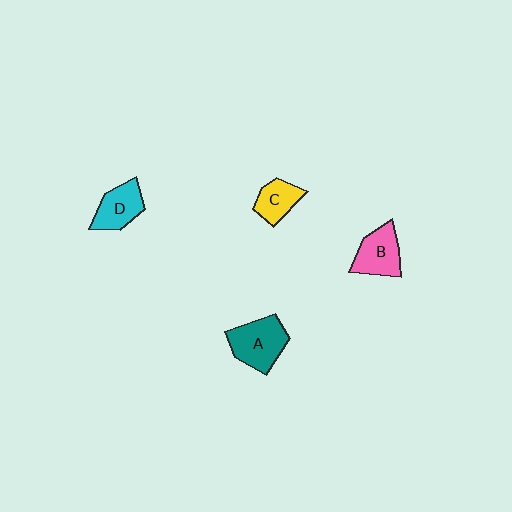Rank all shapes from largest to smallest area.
From largest to smallest: A (teal), B (pink), D (cyan), C (yellow).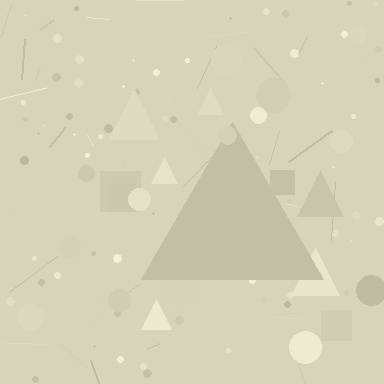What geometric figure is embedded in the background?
A triangle is embedded in the background.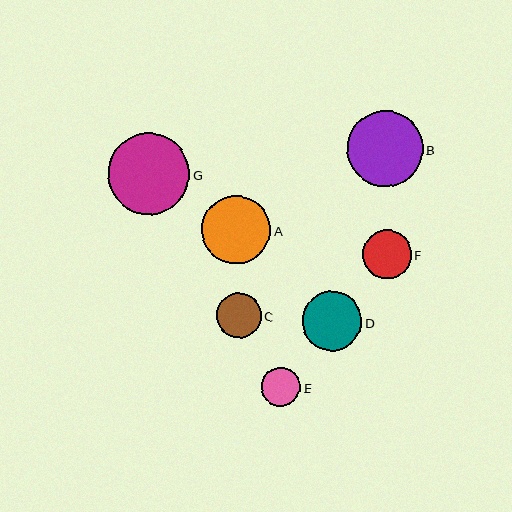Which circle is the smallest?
Circle E is the smallest with a size of approximately 39 pixels.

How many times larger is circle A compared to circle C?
Circle A is approximately 1.5 times the size of circle C.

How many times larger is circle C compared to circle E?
Circle C is approximately 1.1 times the size of circle E.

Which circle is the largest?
Circle G is the largest with a size of approximately 82 pixels.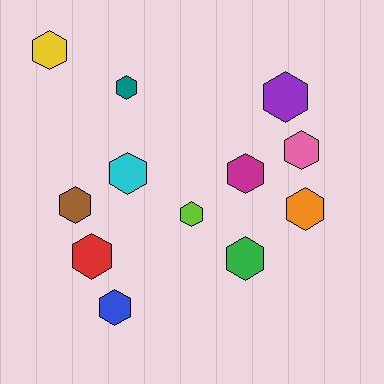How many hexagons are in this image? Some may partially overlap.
There are 12 hexagons.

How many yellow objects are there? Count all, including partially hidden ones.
There is 1 yellow object.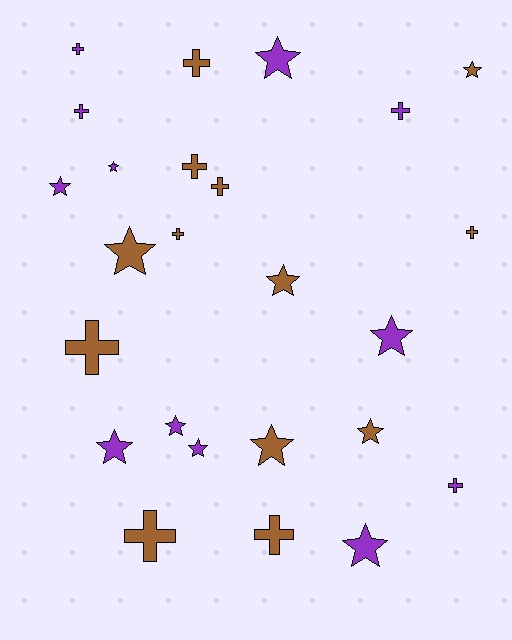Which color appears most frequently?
Brown, with 13 objects.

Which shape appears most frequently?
Star, with 13 objects.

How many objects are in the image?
There are 25 objects.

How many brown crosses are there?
There are 8 brown crosses.